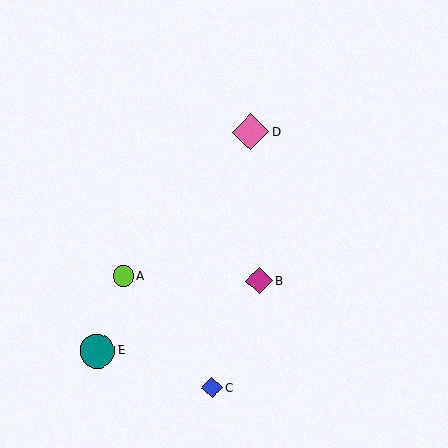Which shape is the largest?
The pink diamond (labeled D) is the largest.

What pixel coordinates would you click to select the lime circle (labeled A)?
Click at (123, 276) to select the lime circle A.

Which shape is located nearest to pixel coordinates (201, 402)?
The blue diamond (labeled C) at (212, 388) is nearest to that location.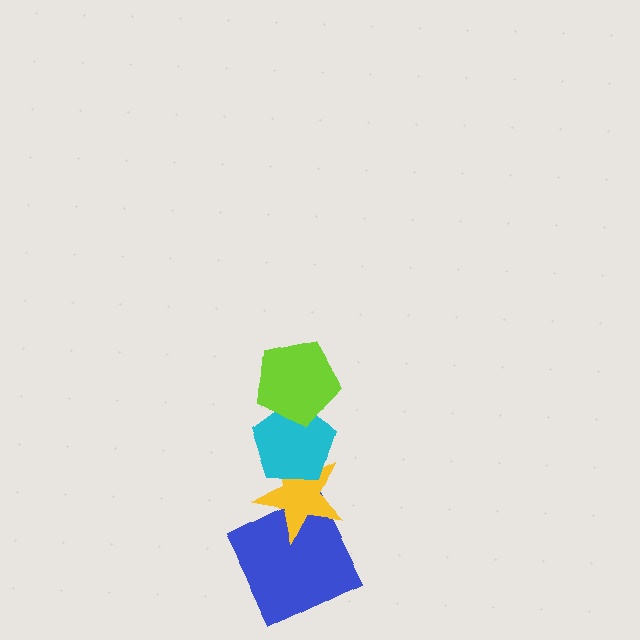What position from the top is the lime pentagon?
The lime pentagon is 1st from the top.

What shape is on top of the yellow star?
The cyan pentagon is on top of the yellow star.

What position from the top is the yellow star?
The yellow star is 3rd from the top.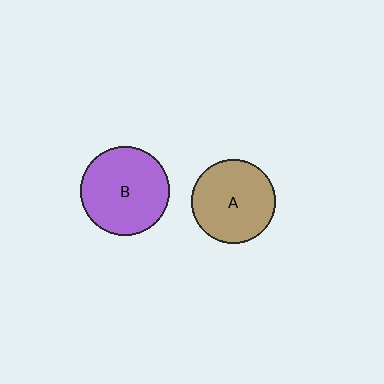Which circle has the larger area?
Circle B (purple).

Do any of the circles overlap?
No, none of the circles overlap.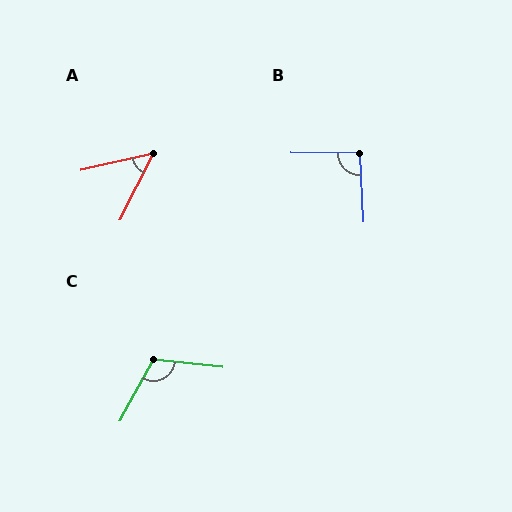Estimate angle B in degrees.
Approximately 93 degrees.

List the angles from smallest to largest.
A (50°), B (93°), C (113°).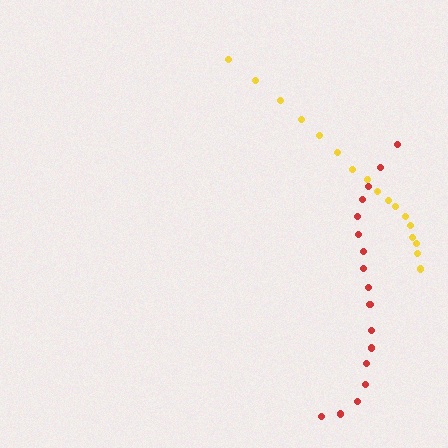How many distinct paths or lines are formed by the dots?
There are 2 distinct paths.